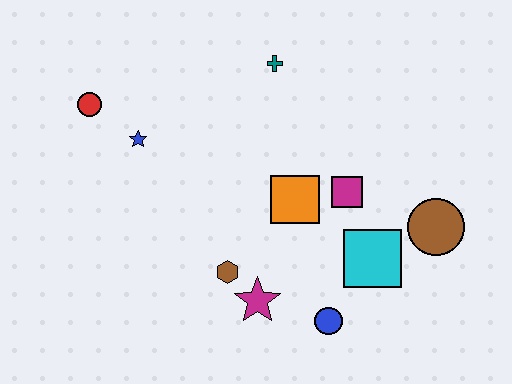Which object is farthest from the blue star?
The brown circle is farthest from the blue star.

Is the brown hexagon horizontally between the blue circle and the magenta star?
No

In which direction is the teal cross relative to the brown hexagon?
The teal cross is above the brown hexagon.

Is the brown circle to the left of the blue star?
No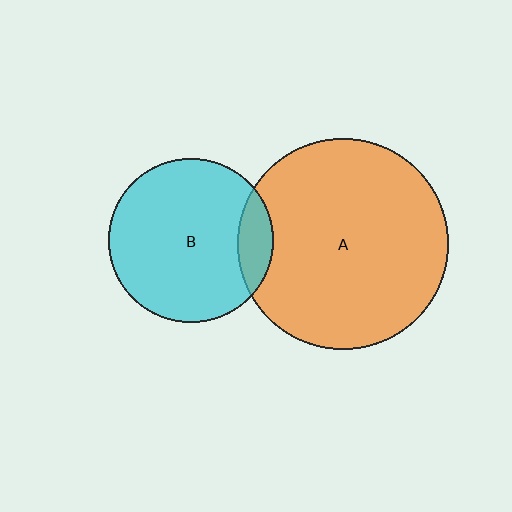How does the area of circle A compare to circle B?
Approximately 1.6 times.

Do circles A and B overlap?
Yes.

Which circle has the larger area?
Circle A (orange).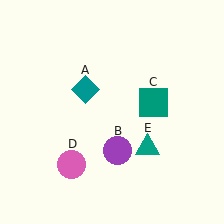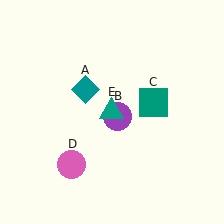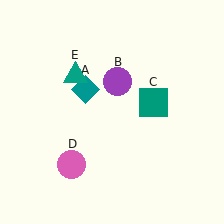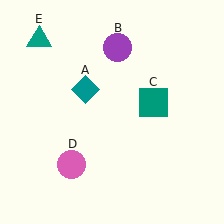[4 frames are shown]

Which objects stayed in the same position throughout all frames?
Teal diamond (object A) and teal square (object C) and pink circle (object D) remained stationary.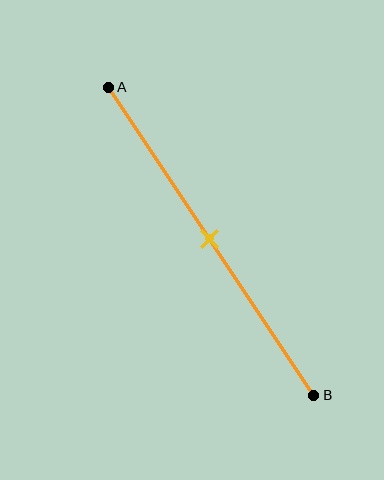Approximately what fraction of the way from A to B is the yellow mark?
The yellow mark is approximately 50% of the way from A to B.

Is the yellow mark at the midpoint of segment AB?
Yes, the mark is approximately at the midpoint.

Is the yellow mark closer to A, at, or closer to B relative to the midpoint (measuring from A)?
The yellow mark is approximately at the midpoint of segment AB.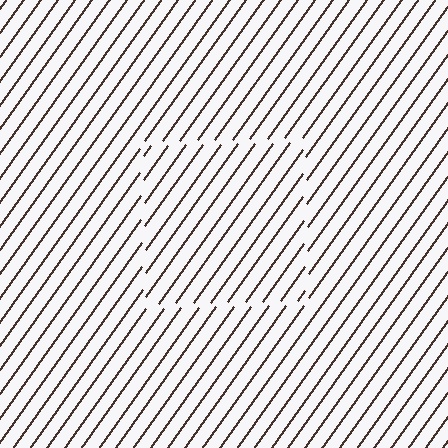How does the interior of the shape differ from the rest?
The interior of the shape contains the same grating, shifted by half a period — the contour is defined by the phase discontinuity where line-ends from the inner and outer gratings abut.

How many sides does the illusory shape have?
4 sides — the line-ends trace a square.